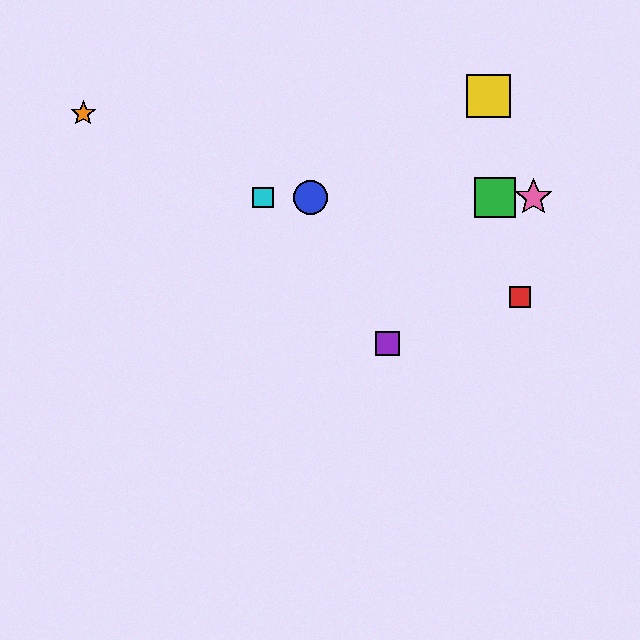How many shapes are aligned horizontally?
4 shapes (the blue circle, the green square, the cyan square, the pink star) are aligned horizontally.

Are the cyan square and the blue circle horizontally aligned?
Yes, both are at y≈198.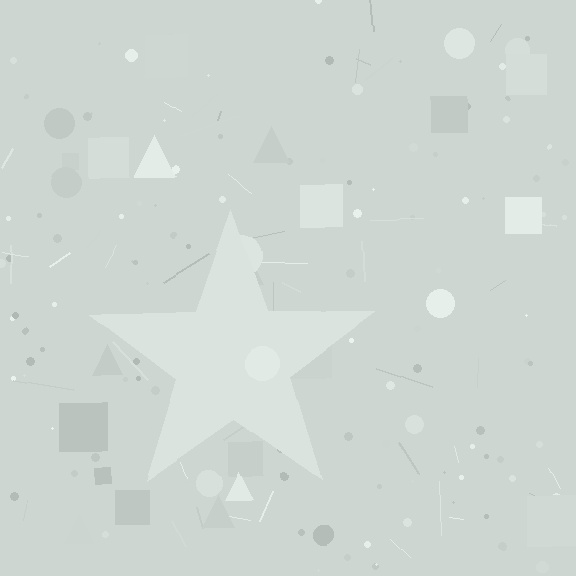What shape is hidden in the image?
A star is hidden in the image.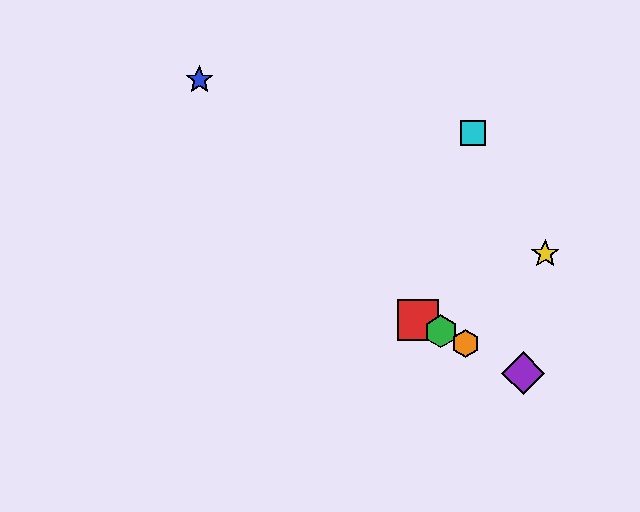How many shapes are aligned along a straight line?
4 shapes (the red square, the green hexagon, the purple diamond, the orange hexagon) are aligned along a straight line.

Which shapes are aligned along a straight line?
The red square, the green hexagon, the purple diamond, the orange hexagon are aligned along a straight line.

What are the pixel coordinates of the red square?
The red square is at (418, 320).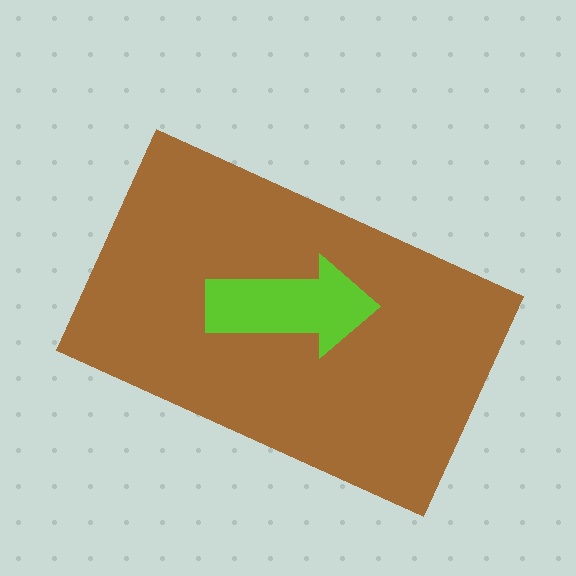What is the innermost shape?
The lime arrow.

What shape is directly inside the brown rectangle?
The lime arrow.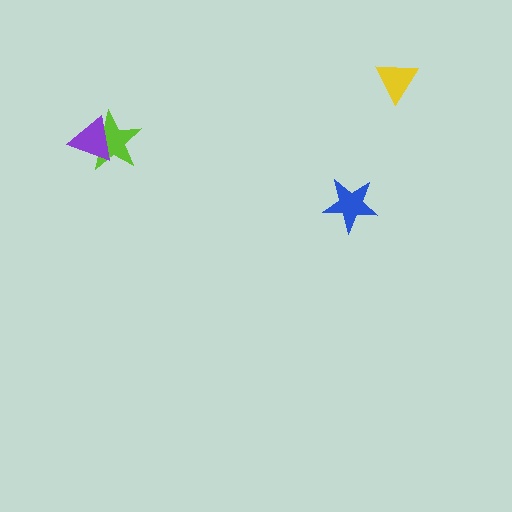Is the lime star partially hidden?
Yes, it is partially covered by another shape.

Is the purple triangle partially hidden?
No, no other shape covers it.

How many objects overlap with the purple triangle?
1 object overlaps with the purple triangle.